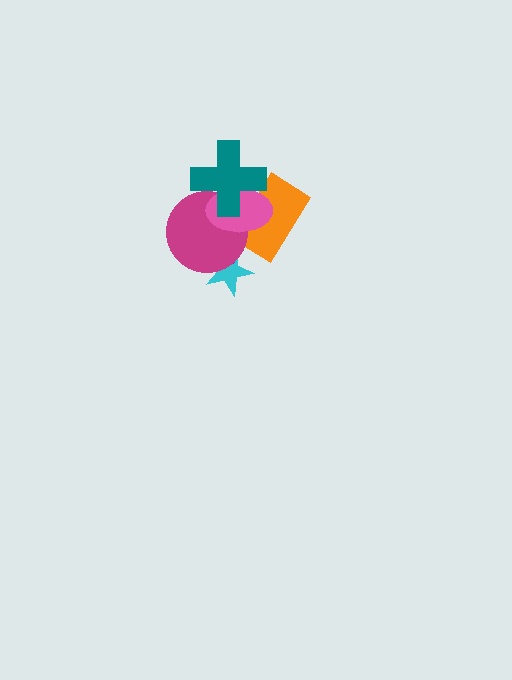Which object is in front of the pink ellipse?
The teal cross is in front of the pink ellipse.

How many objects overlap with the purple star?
5 objects overlap with the purple star.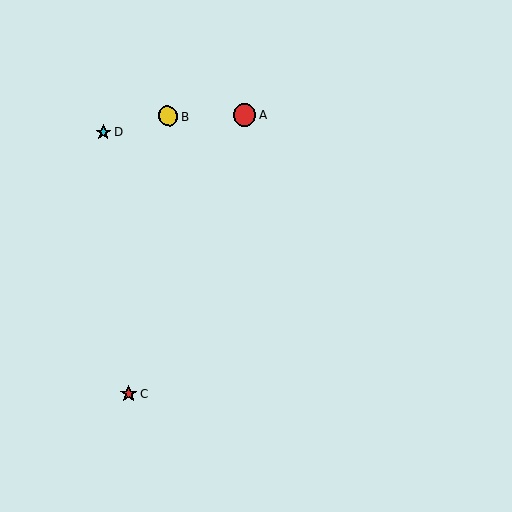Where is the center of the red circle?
The center of the red circle is at (244, 115).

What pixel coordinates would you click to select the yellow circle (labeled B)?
Click at (168, 116) to select the yellow circle B.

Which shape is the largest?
The red circle (labeled A) is the largest.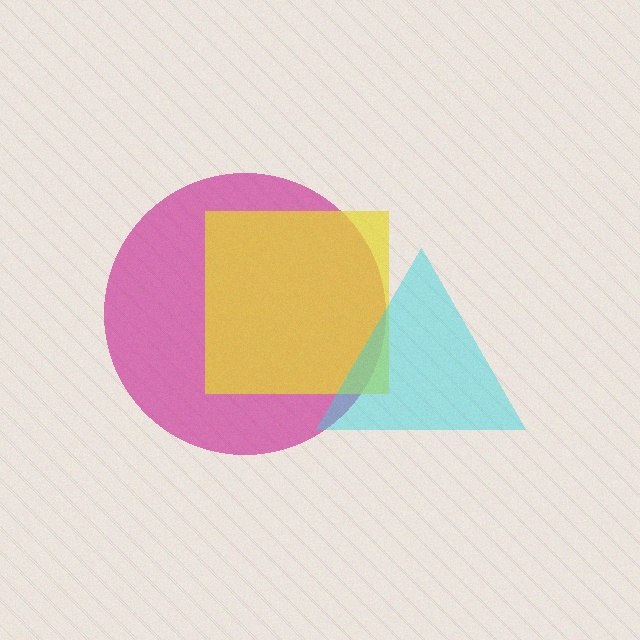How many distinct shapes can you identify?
There are 3 distinct shapes: a magenta circle, a yellow square, a cyan triangle.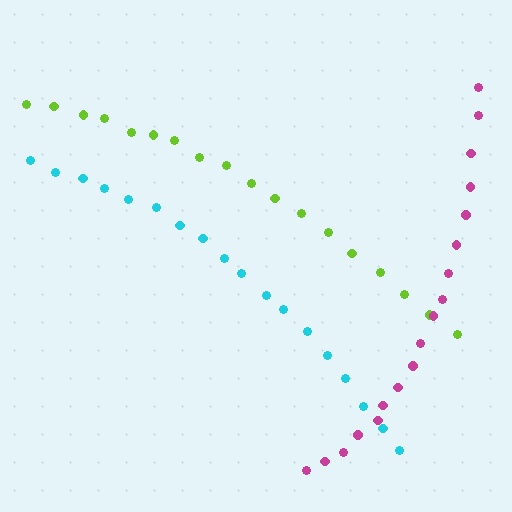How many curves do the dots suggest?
There are 3 distinct paths.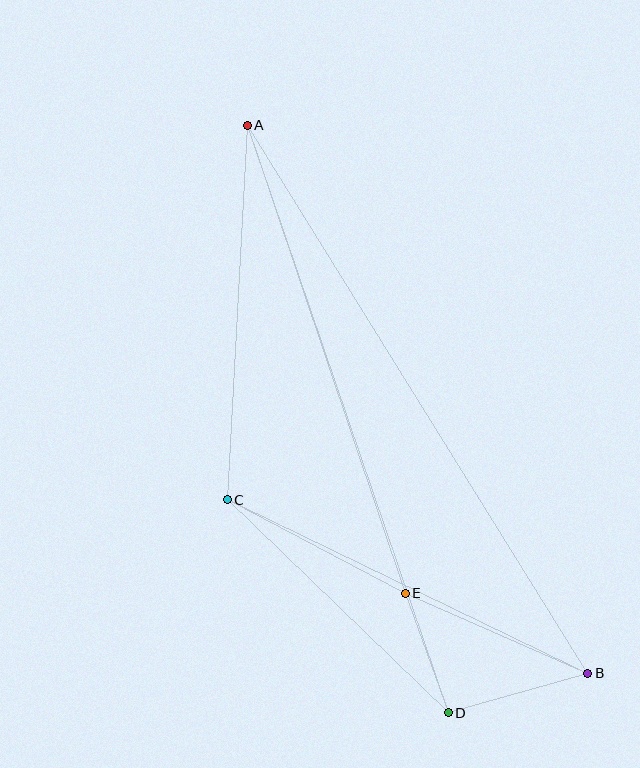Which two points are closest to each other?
Points D and E are closest to each other.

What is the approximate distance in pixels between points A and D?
The distance between A and D is approximately 621 pixels.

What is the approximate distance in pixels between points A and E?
The distance between A and E is approximately 494 pixels.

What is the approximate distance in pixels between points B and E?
The distance between B and E is approximately 199 pixels.